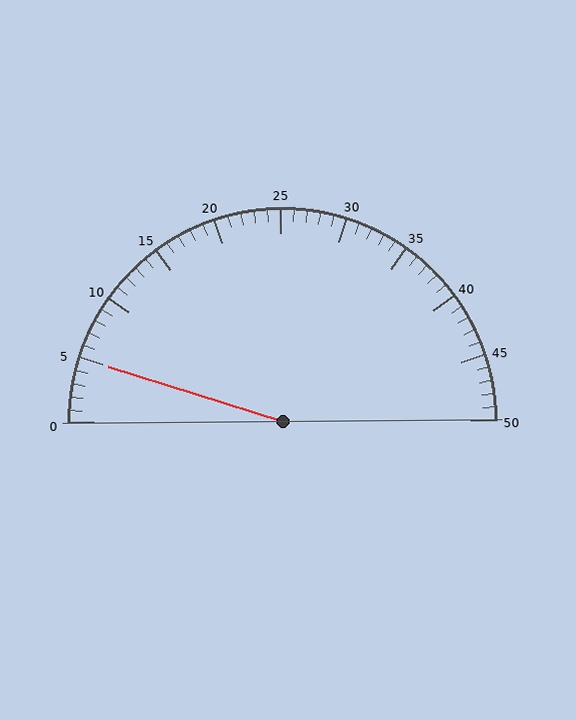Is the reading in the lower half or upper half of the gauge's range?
The reading is in the lower half of the range (0 to 50).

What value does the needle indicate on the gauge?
The needle indicates approximately 5.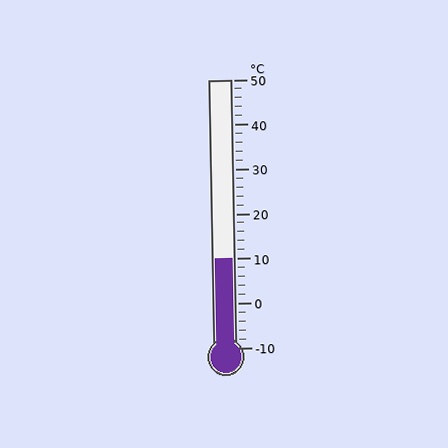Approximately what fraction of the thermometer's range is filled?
The thermometer is filled to approximately 35% of its range.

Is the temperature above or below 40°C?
The temperature is below 40°C.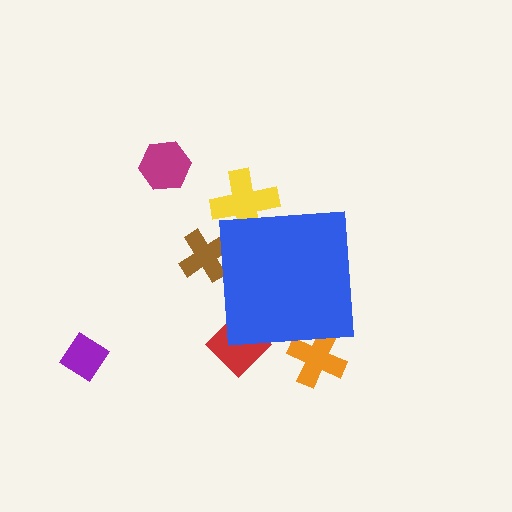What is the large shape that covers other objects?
A blue square.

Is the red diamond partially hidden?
Yes, the red diamond is partially hidden behind the blue square.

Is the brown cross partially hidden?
Yes, the brown cross is partially hidden behind the blue square.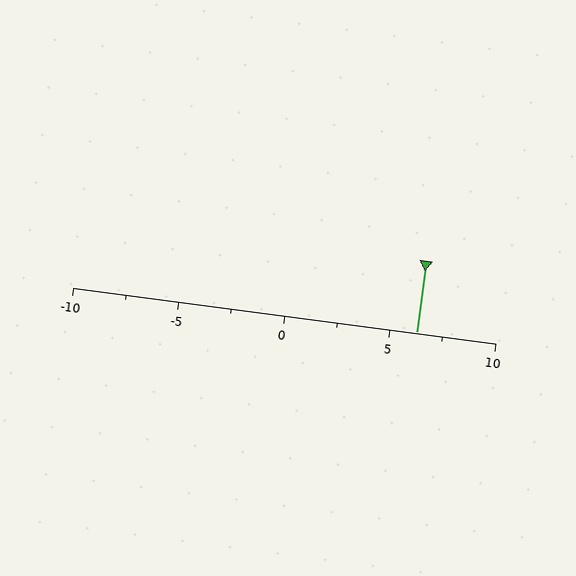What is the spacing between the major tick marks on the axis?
The major ticks are spaced 5 apart.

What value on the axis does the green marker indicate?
The marker indicates approximately 6.2.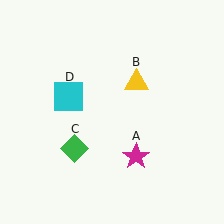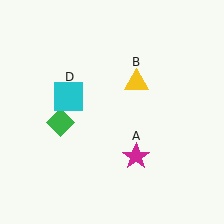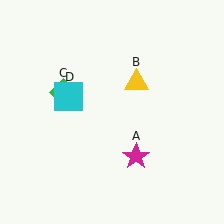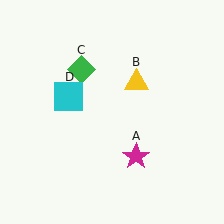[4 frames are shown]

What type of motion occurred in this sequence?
The green diamond (object C) rotated clockwise around the center of the scene.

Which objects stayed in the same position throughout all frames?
Magenta star (object A) and yellow triangle (object B) and cyan square (object D) remained stationary.